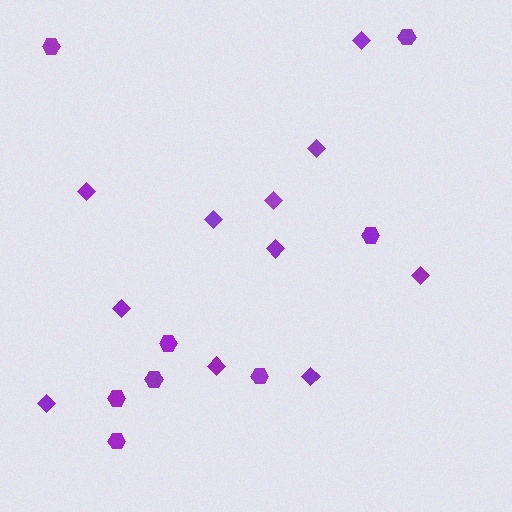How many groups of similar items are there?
There are 2 groups: one group of diamonds (11) and one group of hexagons (8).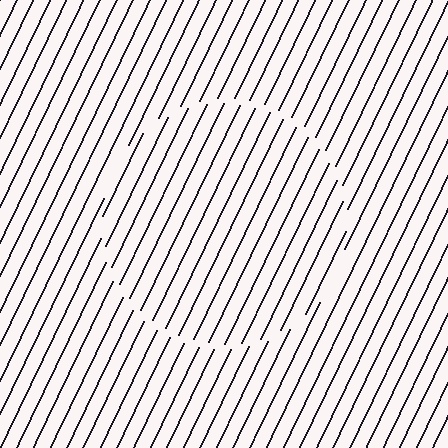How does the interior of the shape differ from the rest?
The interior of the shape contains the same grating, shifted by half a period — the contour is defined by the phase discontinuity where line-ends from the inner and outer gratings abut.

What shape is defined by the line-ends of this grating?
An illusory circle. The interior of the shape contains the same grating, shifted by half a period — the contour is defined by the phase discontinuity where line-ends from the inner and outer gratings abut.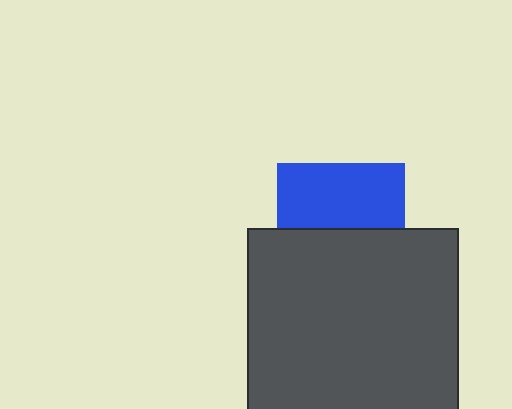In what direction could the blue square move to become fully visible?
The blue square could move up. That would shift it out from behind the dark gray square entirely.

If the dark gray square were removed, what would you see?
You would see the complete blue square.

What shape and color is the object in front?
The object in front is a dark gray square.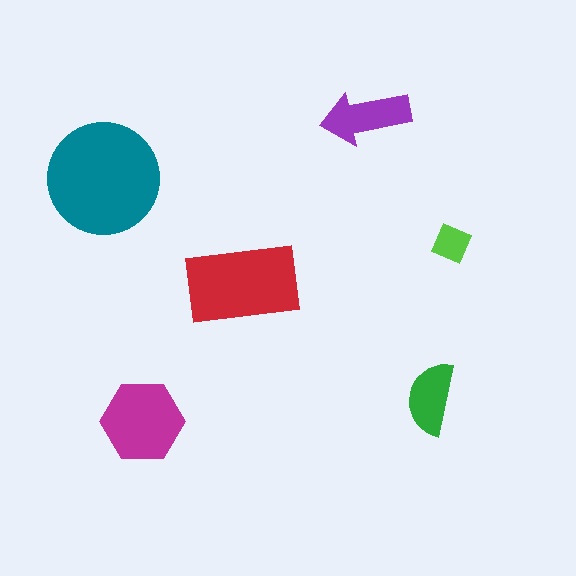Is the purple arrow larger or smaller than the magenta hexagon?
Smaller.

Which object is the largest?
The teal circle.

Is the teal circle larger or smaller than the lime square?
Larger.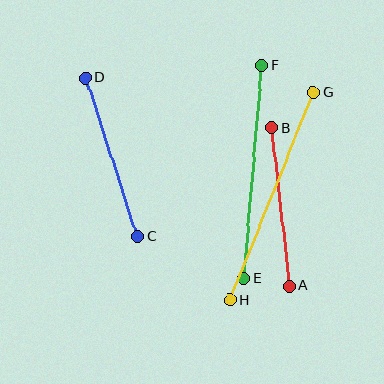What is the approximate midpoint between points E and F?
The midpoint is at approximately (253, 172) pixels.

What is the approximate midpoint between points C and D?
The midpoint is at approximately (111, 157) pixels.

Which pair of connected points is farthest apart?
Points G and H are farthest apart.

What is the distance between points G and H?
The distance is approximately 224 pixels.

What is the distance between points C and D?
The distance is approximately 167 pixels.